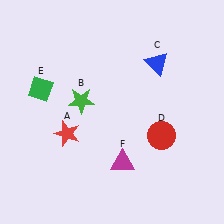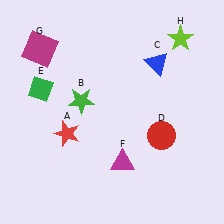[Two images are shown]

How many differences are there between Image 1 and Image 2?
There are 2 differences between the two images.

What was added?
A magenta square (G), a lime star (H) were added in Image 2.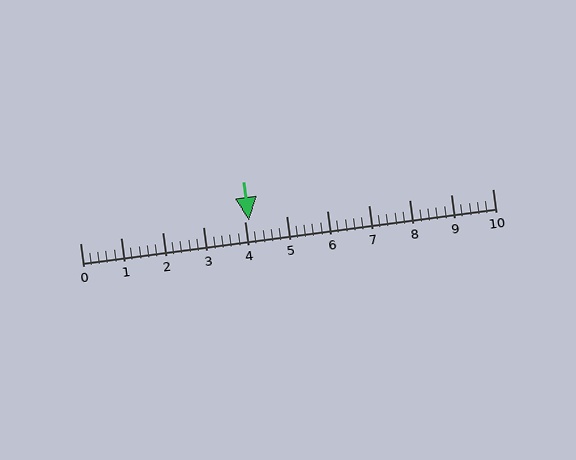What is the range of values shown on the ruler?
The ruler shows values from 0 to 10.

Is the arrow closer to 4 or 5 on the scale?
The arrow is closer to 4.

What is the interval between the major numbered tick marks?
The major tick marks are spaced 1 units apart.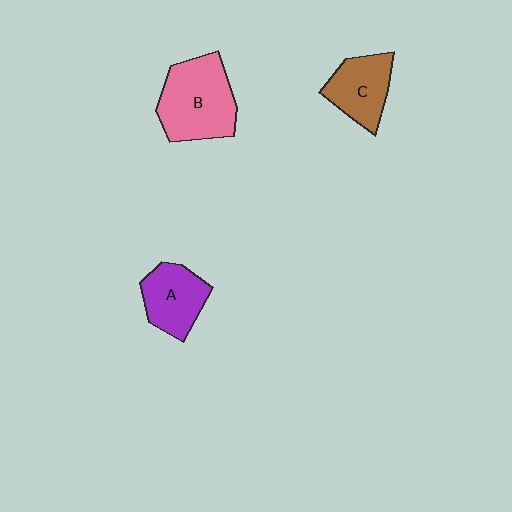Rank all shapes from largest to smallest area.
From largest to smallest: B (pink), C (brown), A (purple).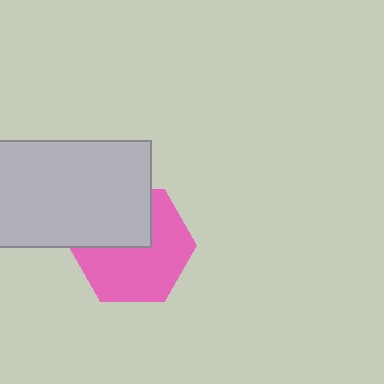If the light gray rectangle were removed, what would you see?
You would see the complete pink hexagon.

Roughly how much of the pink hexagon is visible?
About half of it is visible (roughly 64%).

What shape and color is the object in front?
The object in front is a light gray rectangle.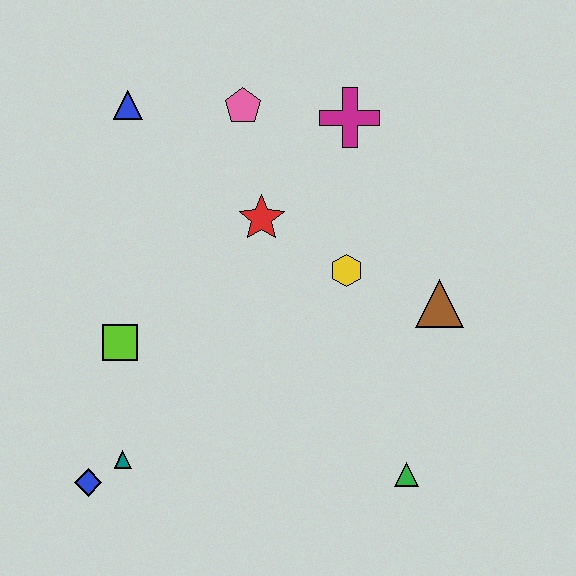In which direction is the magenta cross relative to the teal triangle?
The magenta cross is above the teal triangle.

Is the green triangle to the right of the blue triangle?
Yes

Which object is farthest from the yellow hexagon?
The blue diamond is farthest from the yellow hexagon.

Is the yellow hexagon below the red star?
Yes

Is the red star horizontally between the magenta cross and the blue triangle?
Yes